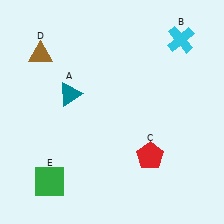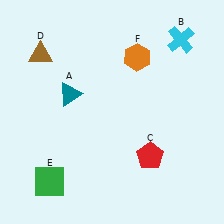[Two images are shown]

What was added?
An orange hexagon (F) was added in Image 2.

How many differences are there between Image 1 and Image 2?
There is 1 difference between the two images.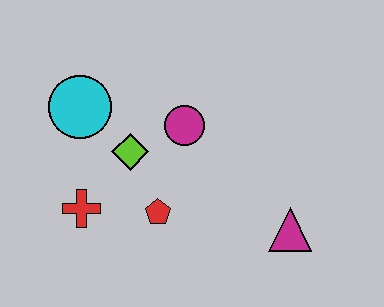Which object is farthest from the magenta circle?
The magenta triangle is farthest from the magenta circle.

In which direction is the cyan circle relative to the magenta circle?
The cyan circle is to the left of the magenta circle.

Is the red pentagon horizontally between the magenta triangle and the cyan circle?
Yes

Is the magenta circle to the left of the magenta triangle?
Yes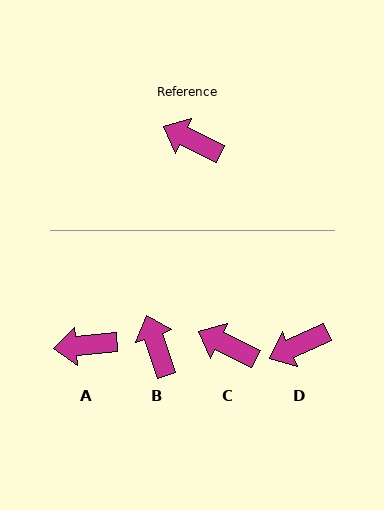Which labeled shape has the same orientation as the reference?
C.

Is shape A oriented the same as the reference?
No, it is off by about 31 degrees.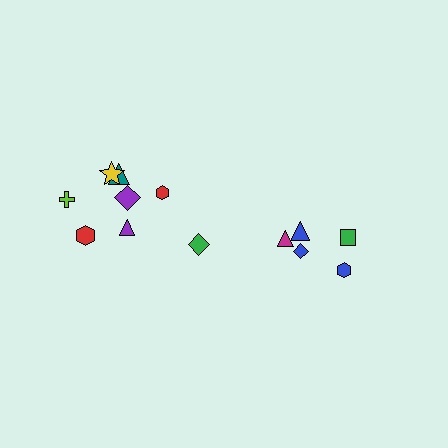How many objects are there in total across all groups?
There are 13 objects.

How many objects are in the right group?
There are 5 objects.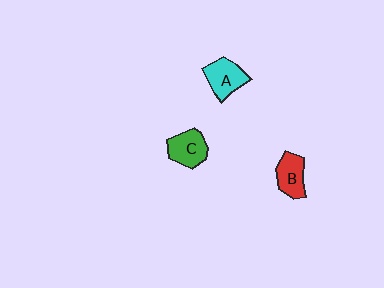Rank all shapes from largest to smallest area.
From largest to smallest: A (cyan), C (green), B (red).